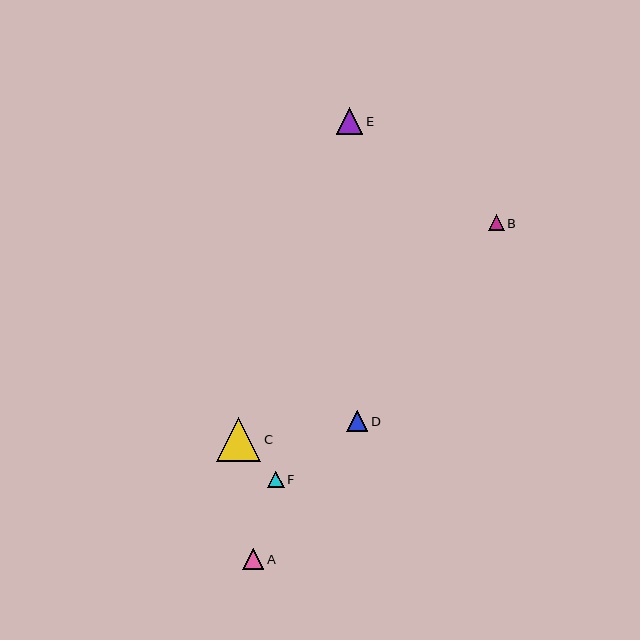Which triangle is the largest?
Triangle C is the largest with a size of approximately 44 pixels.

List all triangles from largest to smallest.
From largest to smallest: C, E, D, A, F, B.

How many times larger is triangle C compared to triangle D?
Triangle C is approximately 2.0 times the size of triangle D.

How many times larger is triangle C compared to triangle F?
Triangle C is approximately 2.7 times the size of triangle F.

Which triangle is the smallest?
Triangle B is the smallest with a size of approximately 16 pixels.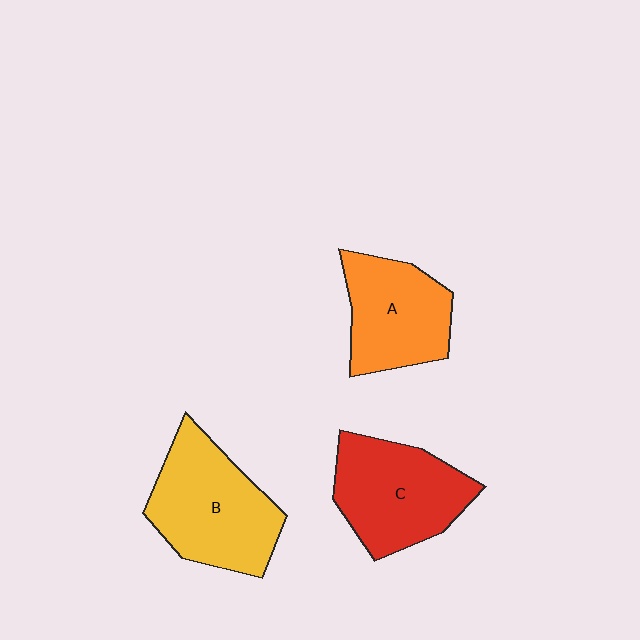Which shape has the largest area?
Shape B (yellow).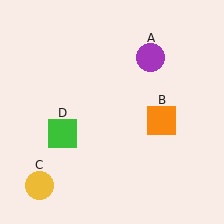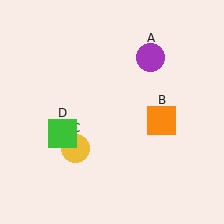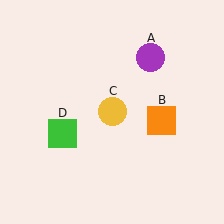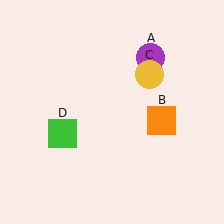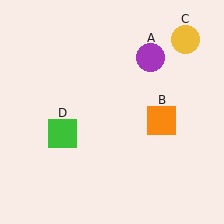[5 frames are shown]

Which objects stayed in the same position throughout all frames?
Purple circle (object A) and orange square (object B) and green square (object D) remained stationary.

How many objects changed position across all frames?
1 object changed position: yellow circle (object C).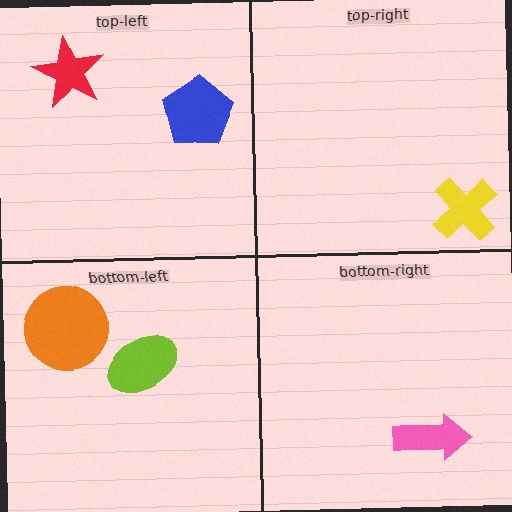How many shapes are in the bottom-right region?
1.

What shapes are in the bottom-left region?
The orange circle, the lime ellipse.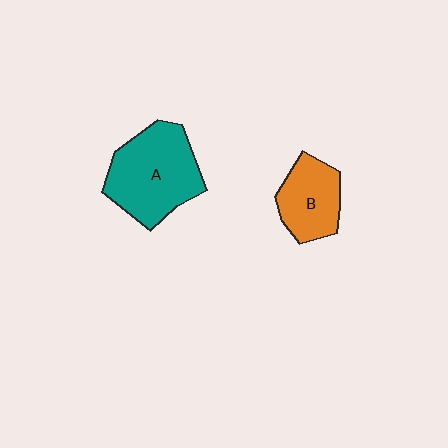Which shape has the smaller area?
Shape B (orange).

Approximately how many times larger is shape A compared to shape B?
Approximately 1.6 times.